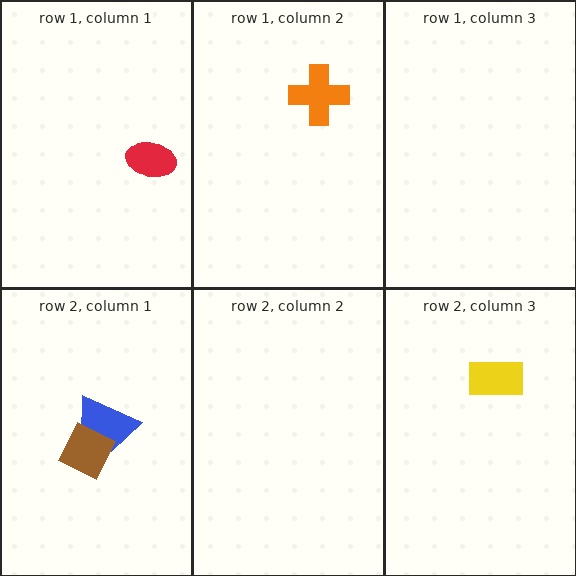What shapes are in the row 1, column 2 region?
The orange cross.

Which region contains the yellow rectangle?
The row 2, column 3 region.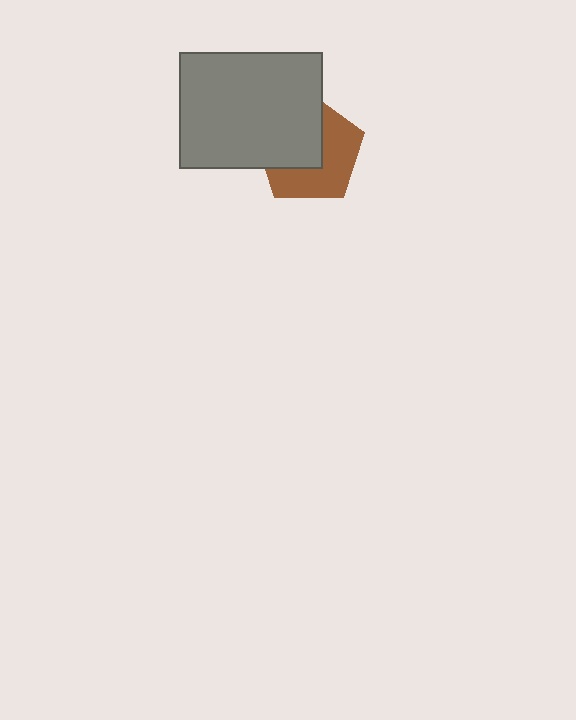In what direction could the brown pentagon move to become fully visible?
The brown pentagon could move toward the lower-right. That would shift it out from behind the gray rectangle entirely.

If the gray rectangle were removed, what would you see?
You would see the complete brown pentagon.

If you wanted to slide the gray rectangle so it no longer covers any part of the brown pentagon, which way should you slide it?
Slide it toward the upper-left — that is the most direct way to separate the two shapes.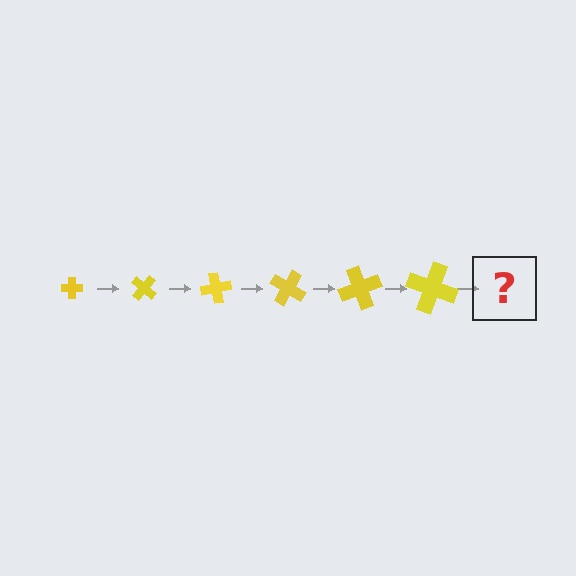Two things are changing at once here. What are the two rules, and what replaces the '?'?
The two rules are that the cross grows larger each step and it rotates 40 degrees each step. The '?' should be a cross, larger than the previous one and rotated 240 degrees from the start.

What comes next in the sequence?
The next element should be a cross, larger than the previous one and rotated 240 degrees from the start.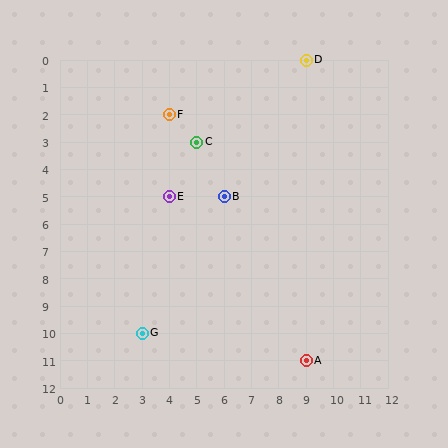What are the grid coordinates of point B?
Point B is at grid coordinates (6, 5).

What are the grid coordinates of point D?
Point D is at grid coordinates (9, 0).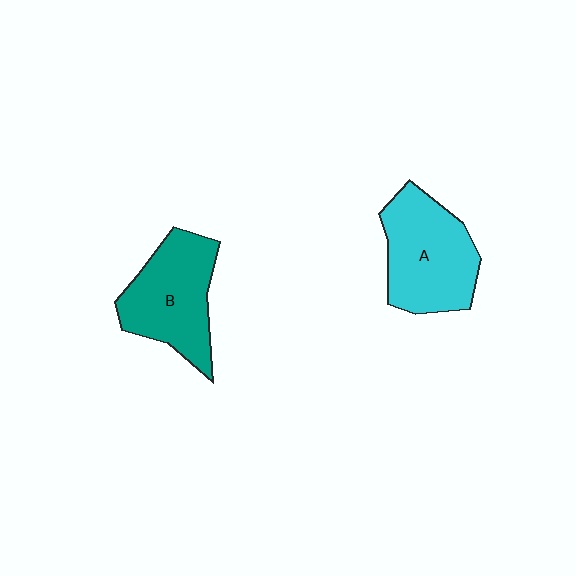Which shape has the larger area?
Shape A (cyan).